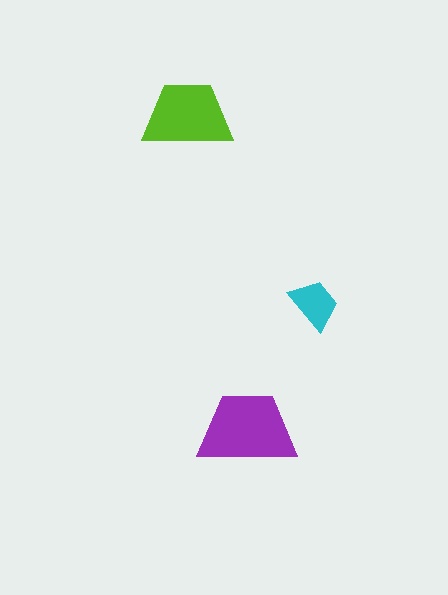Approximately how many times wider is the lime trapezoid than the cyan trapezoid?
About 1.5 times wider.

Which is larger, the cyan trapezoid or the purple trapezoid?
The purple one.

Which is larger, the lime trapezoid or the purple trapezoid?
The purple one.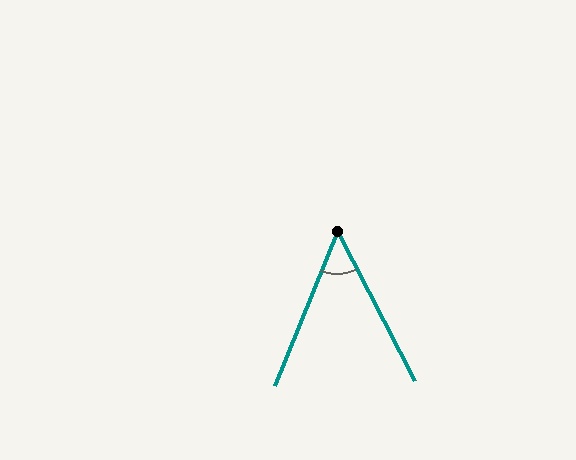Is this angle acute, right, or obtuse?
It is acute.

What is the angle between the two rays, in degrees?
Approximately 50 degrees.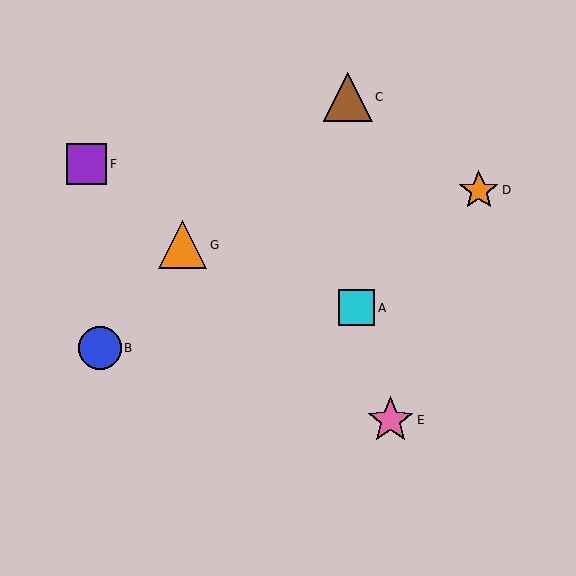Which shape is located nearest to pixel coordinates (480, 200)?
The orange star (labeled D) at (479, 190) is nearest to that location.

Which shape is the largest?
The brown triangle (labeled C) is the largest.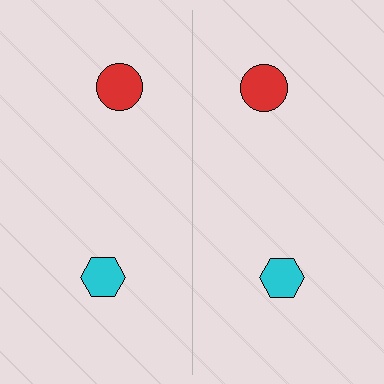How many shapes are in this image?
There are 4 shapes in this image.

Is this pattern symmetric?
Yes, this pattern has bilateral (reflection) symmetry.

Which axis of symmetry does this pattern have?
The pattern has a vertical axis of symmetry running through the center of the image.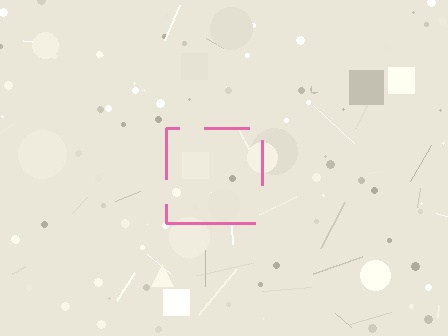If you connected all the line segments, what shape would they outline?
They would outline a square.